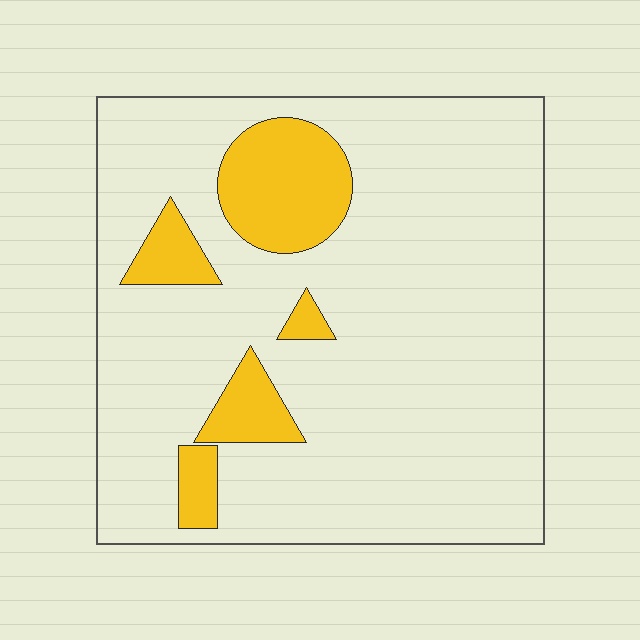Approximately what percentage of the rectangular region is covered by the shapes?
Approximately 15%.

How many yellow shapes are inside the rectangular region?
5.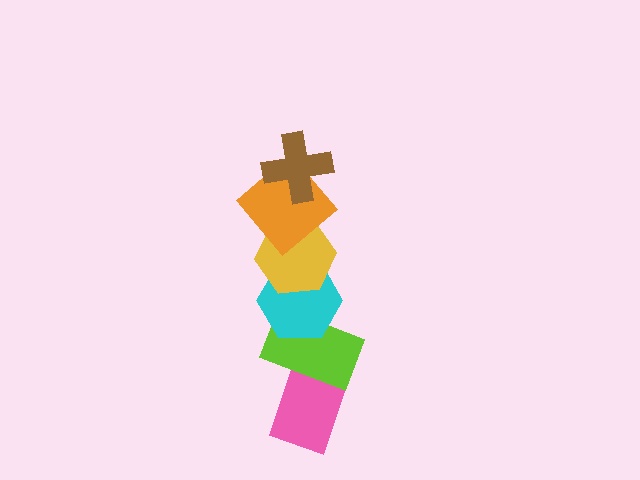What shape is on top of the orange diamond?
The brown cross is on top of the orange diamond.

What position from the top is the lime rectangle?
The lime rectangle is 5th from the top.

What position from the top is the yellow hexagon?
The yellow hexagon is 3rd from the top.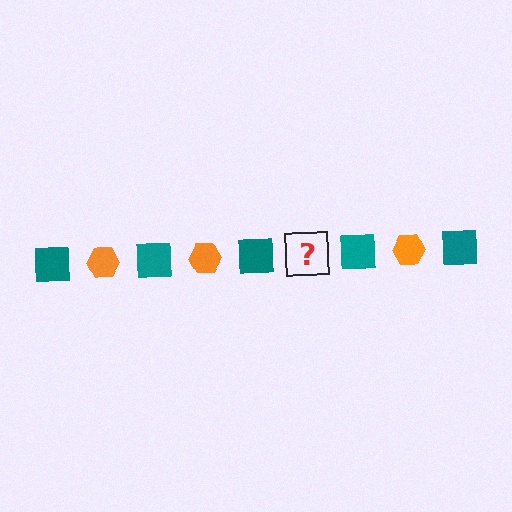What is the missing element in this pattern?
The missing element is an orange hexagon.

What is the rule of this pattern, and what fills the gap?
The rule is that the pattern alternates between teal square and orange hexagon. The gap should be filled with an orange hexagon.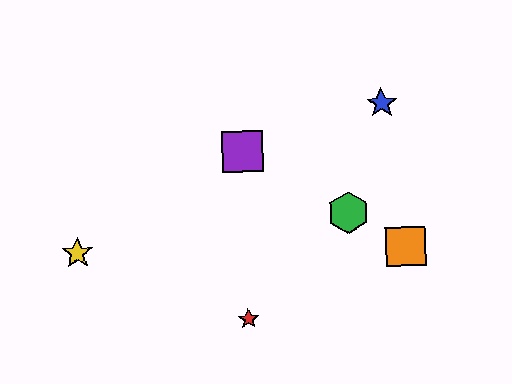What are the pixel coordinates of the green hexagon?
The green hexagon is at (348, 213).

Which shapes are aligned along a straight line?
The green hexagon, the purple square, the orange square are aligned along a straight line.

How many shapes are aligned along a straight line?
3 shapes (the green hexagon, the purple square, the orange square) are aligned along a straight line.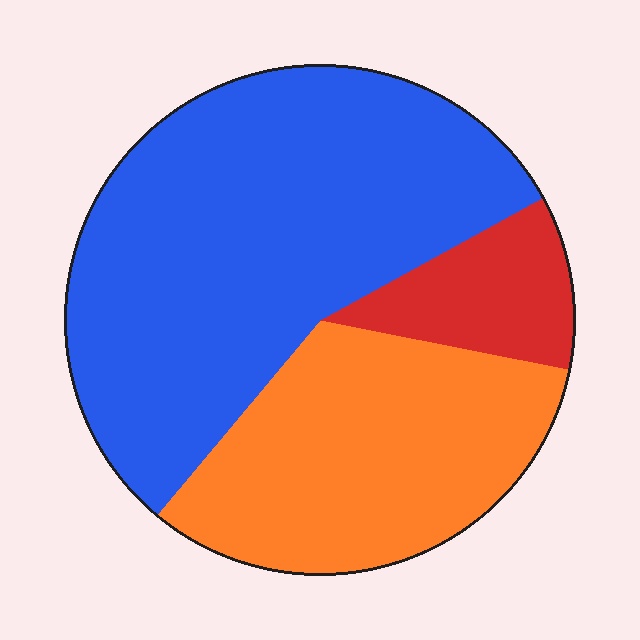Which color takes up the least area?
Red, at roughly 10%.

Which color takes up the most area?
Blue, at roughly 55%.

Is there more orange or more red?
Orange.